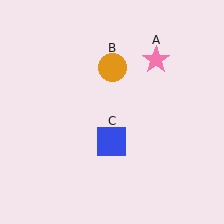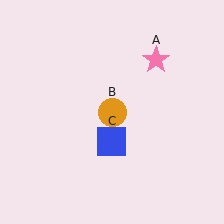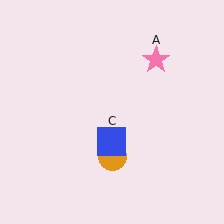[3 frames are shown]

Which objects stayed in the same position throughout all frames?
Pink star (object A) and blue square (object C) remained stationary.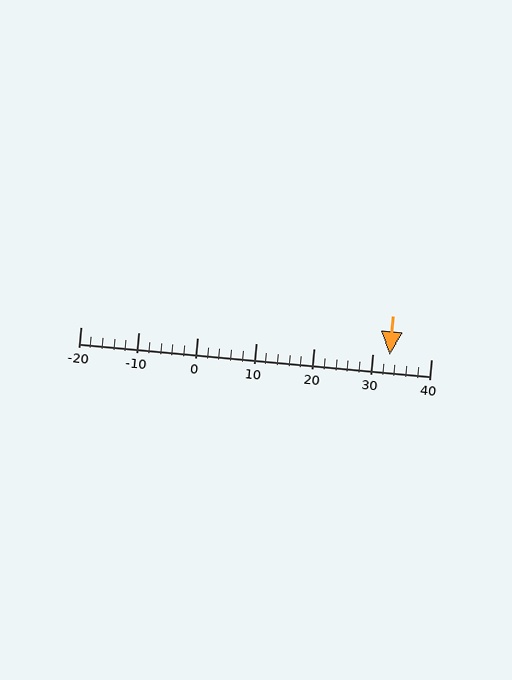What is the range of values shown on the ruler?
The ruler shows values from -20 to 40.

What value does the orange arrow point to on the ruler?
The orange arrow points to approximately 33.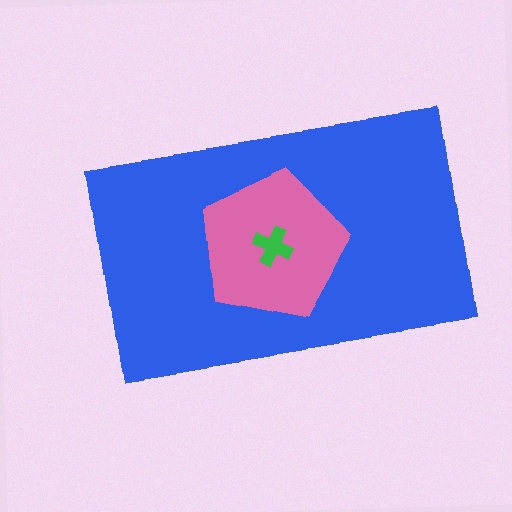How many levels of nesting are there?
3.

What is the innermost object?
The green cross.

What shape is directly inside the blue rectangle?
The pink pentagon.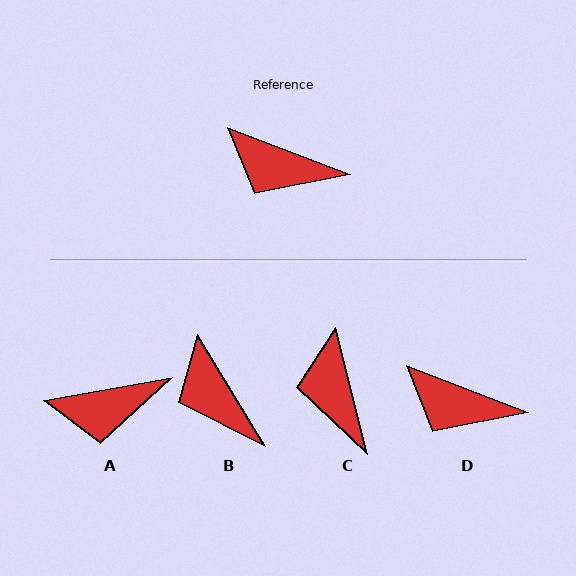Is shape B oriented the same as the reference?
No, it is off by about 38 degrees.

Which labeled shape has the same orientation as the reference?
D.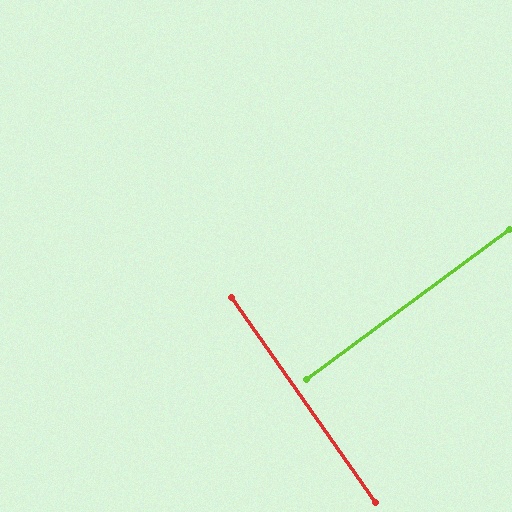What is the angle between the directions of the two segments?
Approximately 89 degrees.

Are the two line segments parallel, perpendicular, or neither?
Perpendicular — they meet at approximately 89°.